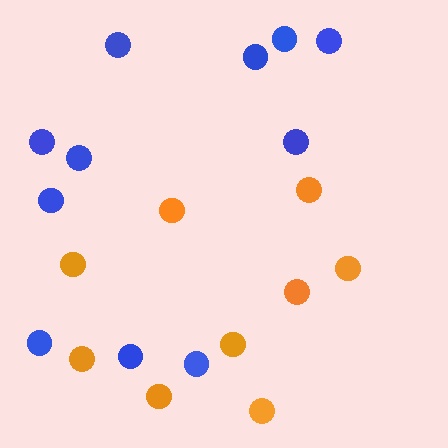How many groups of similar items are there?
There are 2 groups: one group of orange circles (9) and one group of blue circles (11).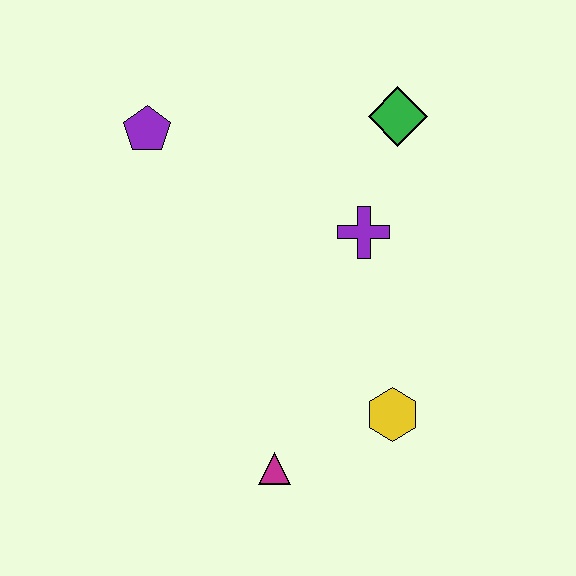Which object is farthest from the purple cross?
The magenta triangle is farthest from the purple cross.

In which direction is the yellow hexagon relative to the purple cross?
The yellow hexagon is below the purple cross.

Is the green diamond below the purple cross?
No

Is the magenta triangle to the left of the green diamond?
Yes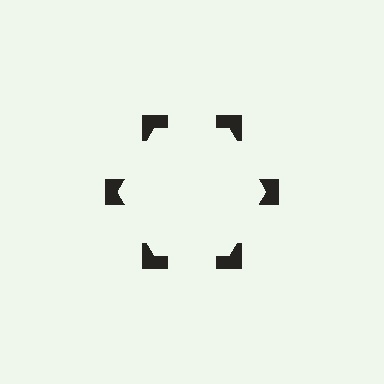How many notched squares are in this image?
There are 6 — one at each vertex of the illusory hexagon.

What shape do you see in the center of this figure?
An illusory hexagon — its edges are inferred from the aligned wedge cuts in the notched squares, not physically drawn.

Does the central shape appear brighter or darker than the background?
It typically appears slightly brighter than the background, even though no actual brightness change is drawn.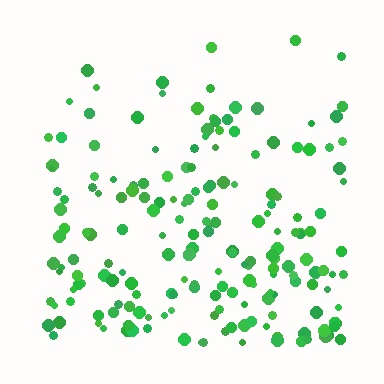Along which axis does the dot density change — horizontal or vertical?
Vertical.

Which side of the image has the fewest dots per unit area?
The top.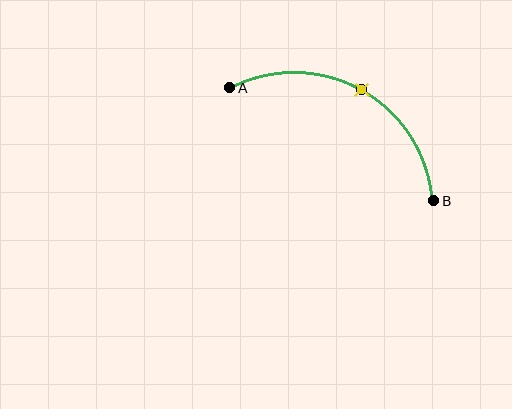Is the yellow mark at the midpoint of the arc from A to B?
Yes. The yellow mark lies on the arc at equal arc-length from both A and B — it is the arc midpoint.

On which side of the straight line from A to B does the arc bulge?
The arc bulges above the straight line connecting A and B.